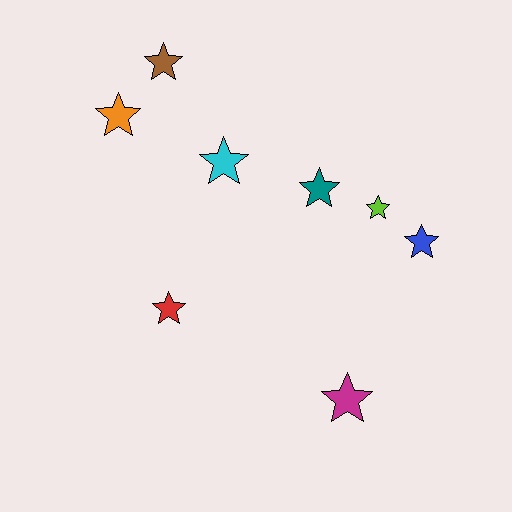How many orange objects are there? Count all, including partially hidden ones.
There is 1 orange object.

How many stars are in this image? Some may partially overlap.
There are 8 stars.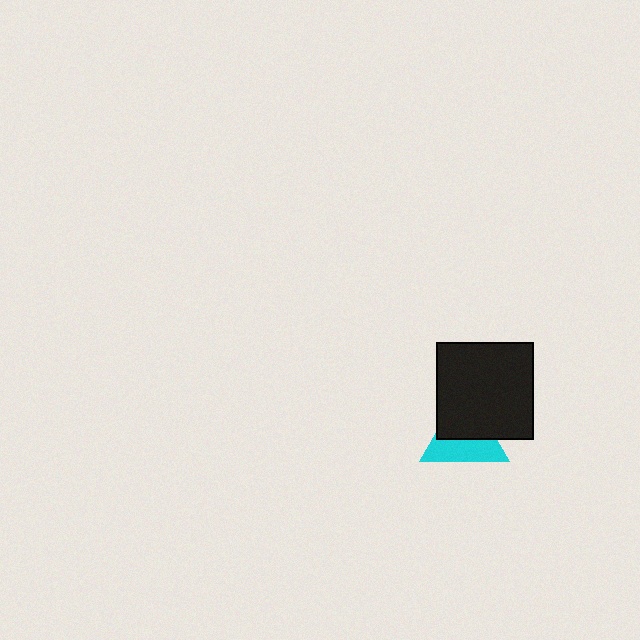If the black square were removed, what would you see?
You would see the complete cyan triangle.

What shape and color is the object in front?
The object in front is a black square.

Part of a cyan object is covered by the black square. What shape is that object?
It is a triangle.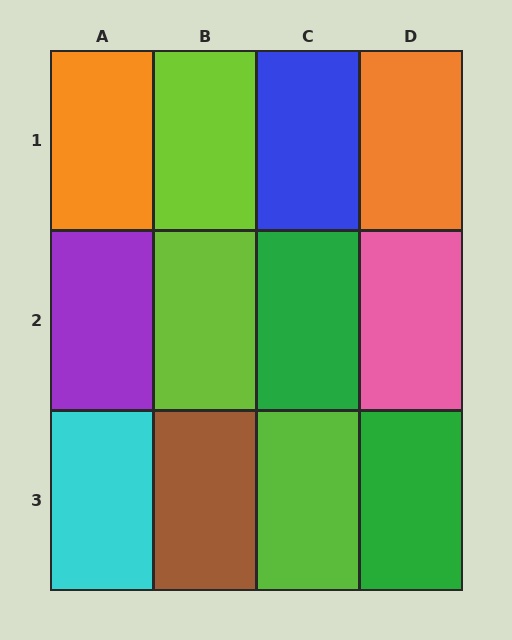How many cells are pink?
1 cell is pink.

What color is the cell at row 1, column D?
Orange.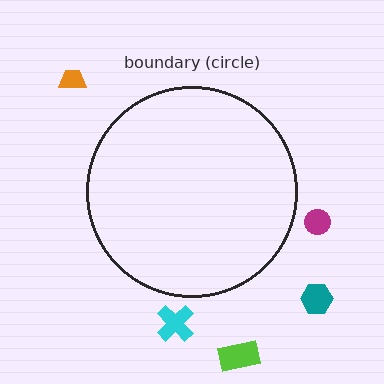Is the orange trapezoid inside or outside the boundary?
Outside.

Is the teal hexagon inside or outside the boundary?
Outside.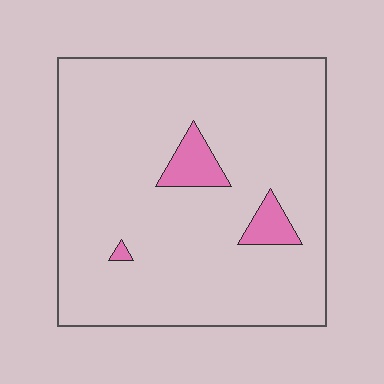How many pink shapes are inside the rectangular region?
3.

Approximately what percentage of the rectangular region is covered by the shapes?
Approximately 5%.